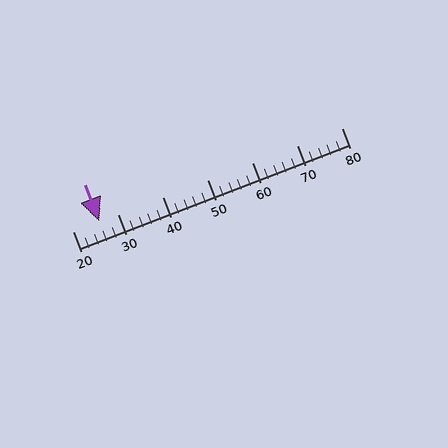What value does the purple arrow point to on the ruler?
The purple arrow points to approximately 26.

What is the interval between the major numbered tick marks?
The major tick marks are spaced 10 units apart.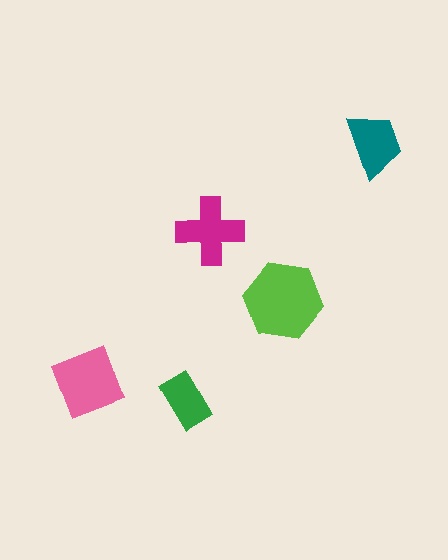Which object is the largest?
The lime hexagon.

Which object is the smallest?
The green rectangle.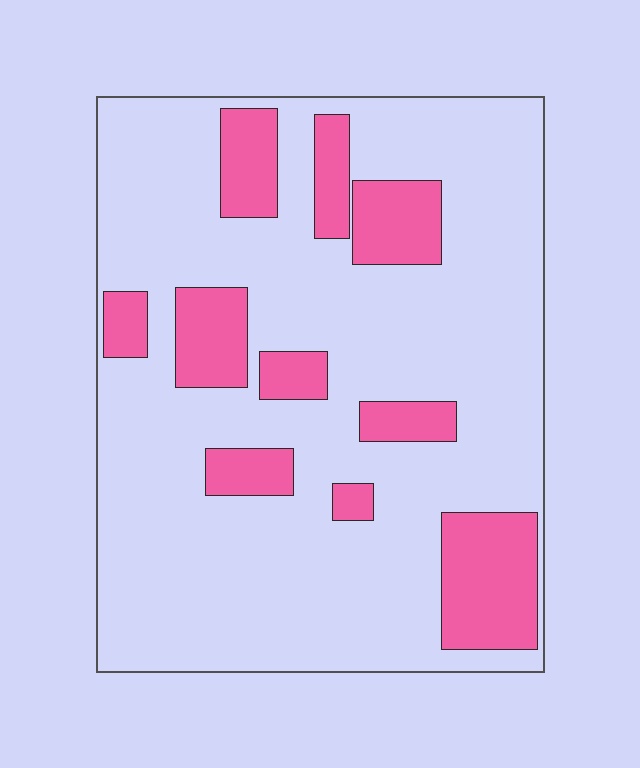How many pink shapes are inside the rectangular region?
10.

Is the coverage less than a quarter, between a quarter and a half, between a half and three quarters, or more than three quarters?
Less than a quarter.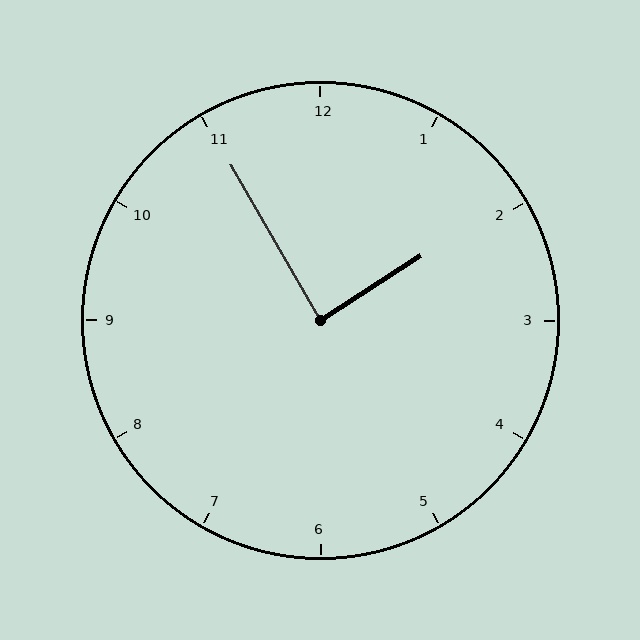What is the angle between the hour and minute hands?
Approximately 88 degrees.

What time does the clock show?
1:55.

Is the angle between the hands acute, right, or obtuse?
It is right.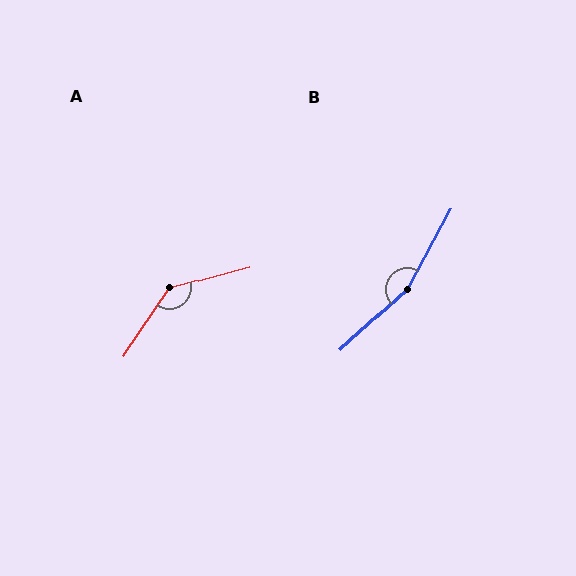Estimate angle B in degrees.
Approximately 161 degrees.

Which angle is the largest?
B, at approximately 161 degrees.